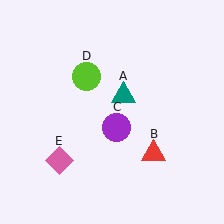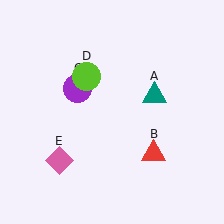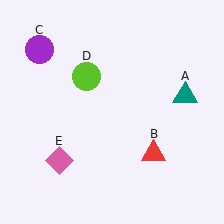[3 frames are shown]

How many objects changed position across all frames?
2 objects changed position: teal triangle (object A), purple circle (object C).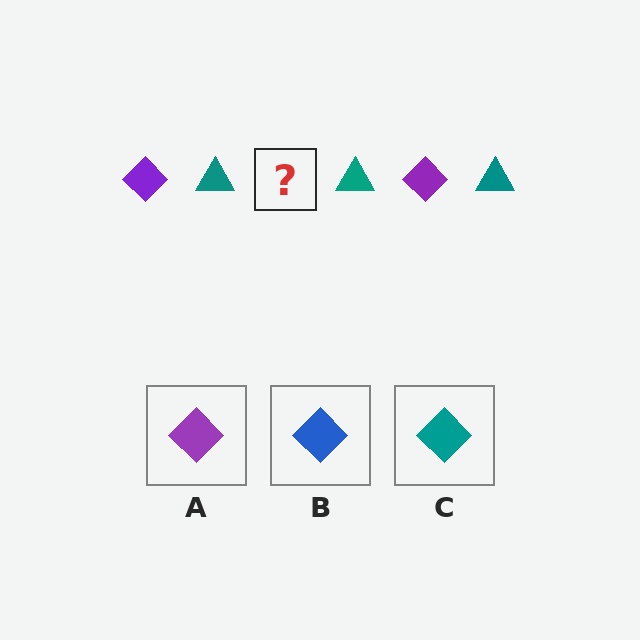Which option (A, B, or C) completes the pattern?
A.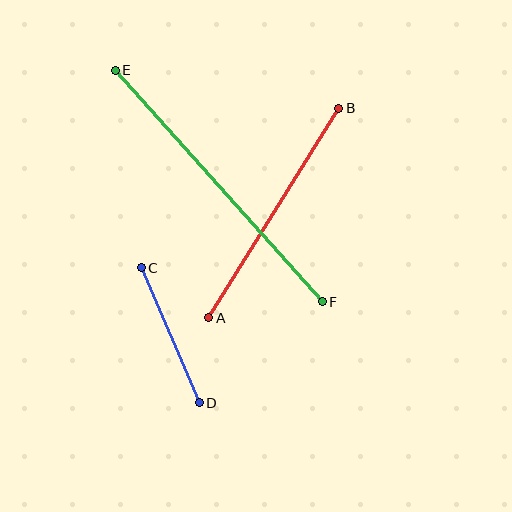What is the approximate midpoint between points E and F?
The midpoint is at approximately (219, 186) pixels.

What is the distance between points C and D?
The distance is approximately 147 pixels.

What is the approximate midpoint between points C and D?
The midpoint is at approximately (170, 335) pixels.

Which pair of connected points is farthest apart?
Points E and F are farthest apart.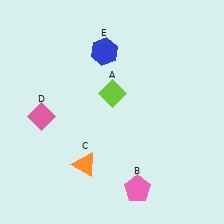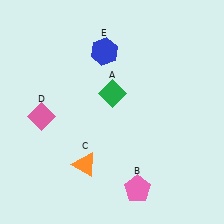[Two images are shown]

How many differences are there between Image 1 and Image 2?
There is 1 difference between the two images.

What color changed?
The diamond (A) changed from lime in Image 1 to green in Image 2.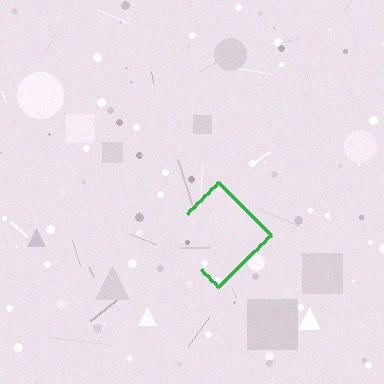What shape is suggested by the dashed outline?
The dashed outline suggests a diamond.